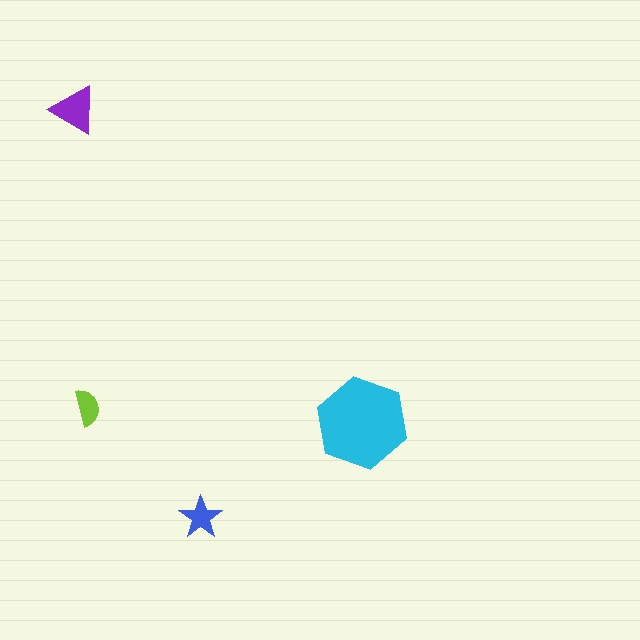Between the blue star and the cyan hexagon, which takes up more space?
The cyan hexagon.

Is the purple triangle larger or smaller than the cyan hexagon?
Smaller.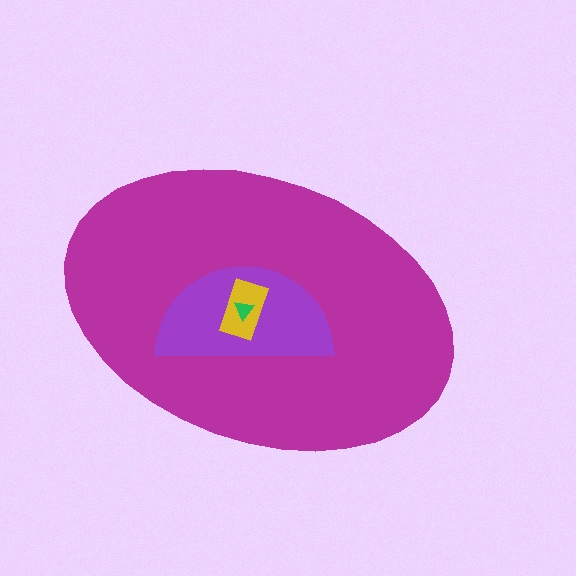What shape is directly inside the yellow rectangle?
The green triangle.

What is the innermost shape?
The green triangle.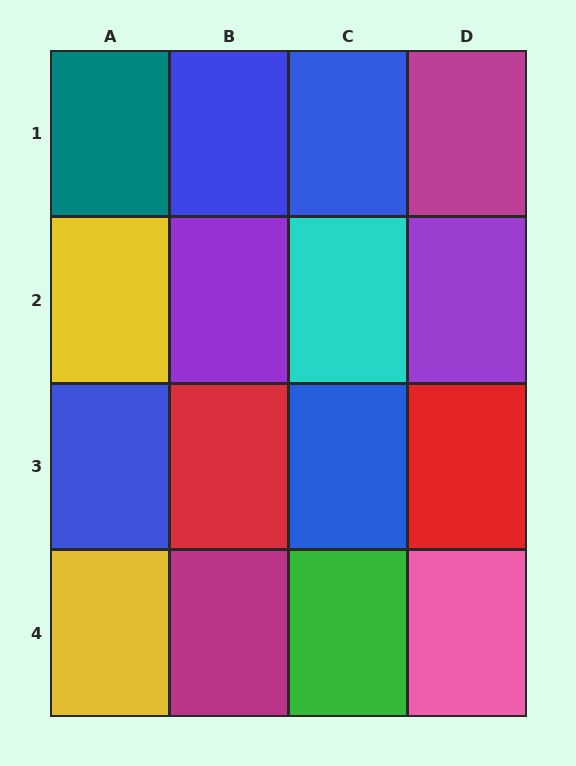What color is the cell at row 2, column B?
Purple.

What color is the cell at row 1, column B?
Blue.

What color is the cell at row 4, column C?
Green.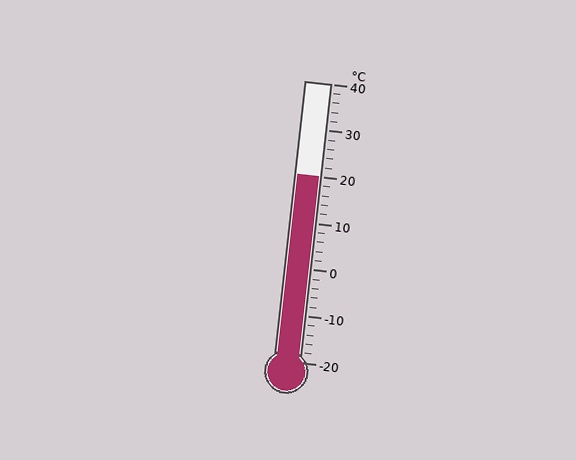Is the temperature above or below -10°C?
The temperature is above -10°C.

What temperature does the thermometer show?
The thermometer shows approximately 20°C.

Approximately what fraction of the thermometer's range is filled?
The thermometer is filled to approximately 65% of its range.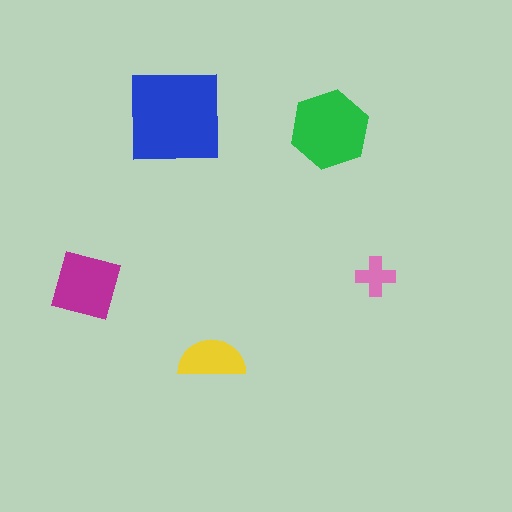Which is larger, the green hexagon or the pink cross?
The green hexagon.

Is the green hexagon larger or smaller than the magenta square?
Larger.